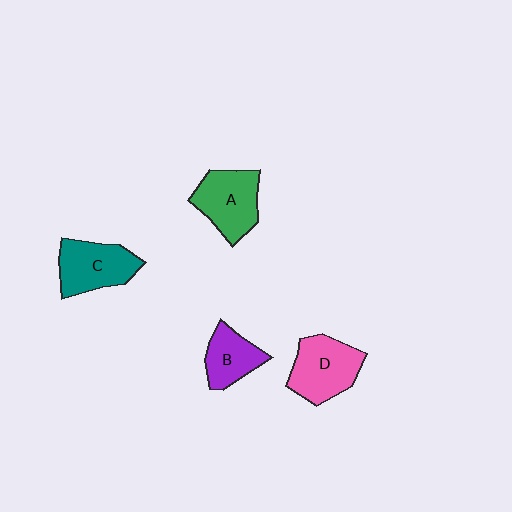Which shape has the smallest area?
Shape B (purple).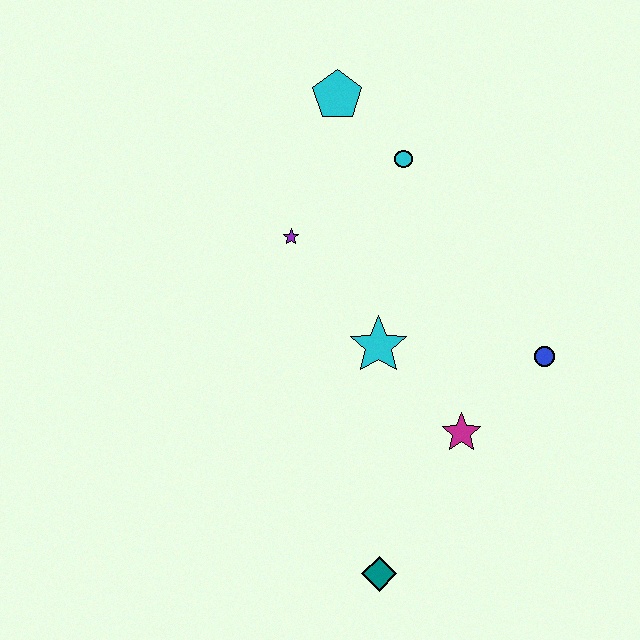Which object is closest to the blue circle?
The magenta star is closest to the blue circle.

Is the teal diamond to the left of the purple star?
No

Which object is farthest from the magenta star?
The cyan pentagon is farthest from the magenta star.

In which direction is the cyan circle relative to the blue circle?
The cyan circle is above the blue circle.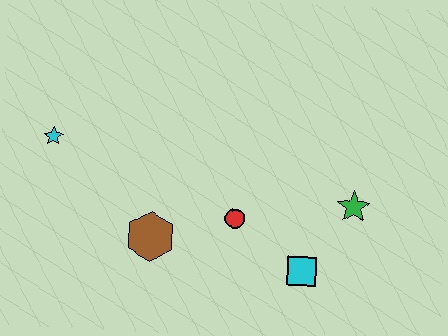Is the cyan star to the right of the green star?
No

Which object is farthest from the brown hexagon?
The green star is farthest from the brown hexagon.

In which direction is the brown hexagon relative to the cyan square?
The brown hexagon is to the left of the cyan square.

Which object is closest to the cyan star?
The brown hexagon is closest to the cyan star.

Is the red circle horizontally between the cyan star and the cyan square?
Yes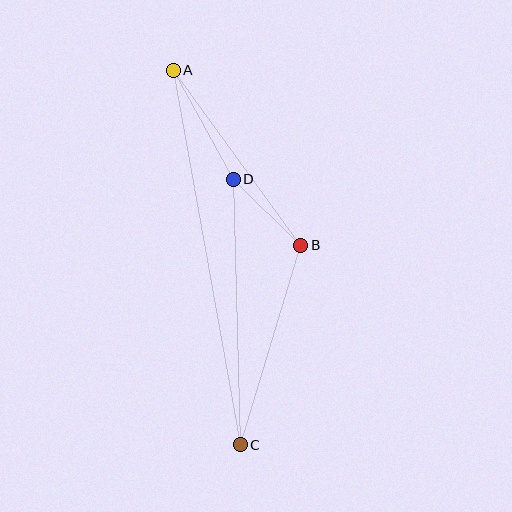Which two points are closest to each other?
Points B and D are closest to each other.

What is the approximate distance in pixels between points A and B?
The distance between A and B is approximately 216 pixels.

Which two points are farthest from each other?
Points A and C are farthest from each other.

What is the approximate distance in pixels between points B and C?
The distance between B and C is approximately 208 pixels.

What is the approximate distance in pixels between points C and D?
The distance between C and D is approximately 266 pixels.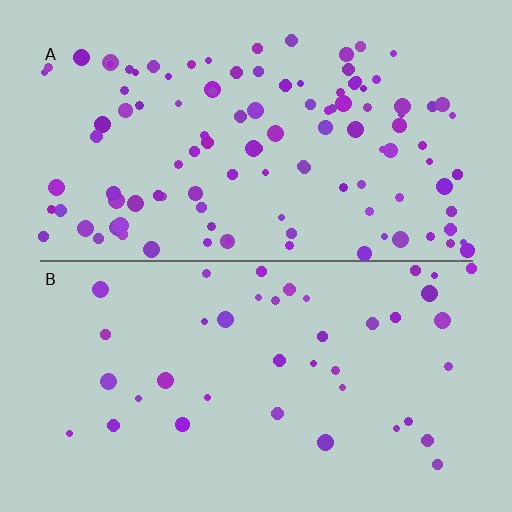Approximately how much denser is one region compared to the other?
Approximately 2.8× — region A over region B.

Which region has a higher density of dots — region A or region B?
A (the top).